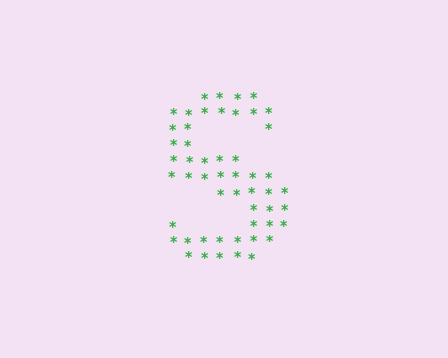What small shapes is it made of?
It is made of small asterisks.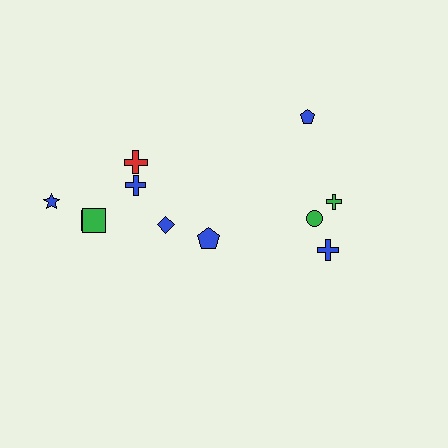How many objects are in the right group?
There are 4 objects.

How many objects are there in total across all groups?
There are 11 objects.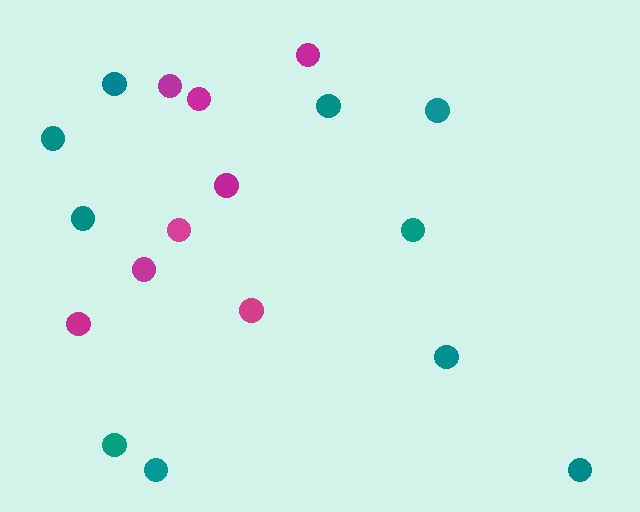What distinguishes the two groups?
There are 2 groups: one group of magenta circles (8) and one group of teal circles (10).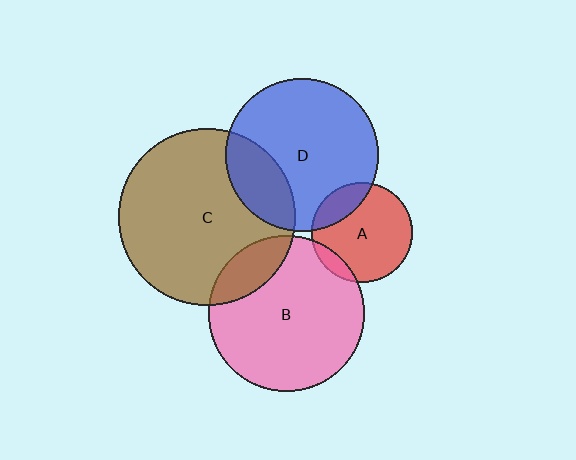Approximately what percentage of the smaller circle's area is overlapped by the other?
Approximately 25%.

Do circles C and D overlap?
Yes.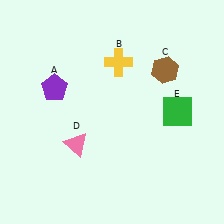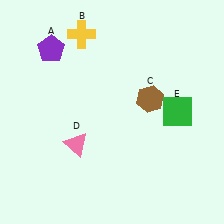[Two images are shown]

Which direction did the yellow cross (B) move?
The yellow cross (B) moved left.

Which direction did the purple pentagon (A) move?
The purple pentagon (A) moved up.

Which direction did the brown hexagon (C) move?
The brown hexagon (C) moved down.